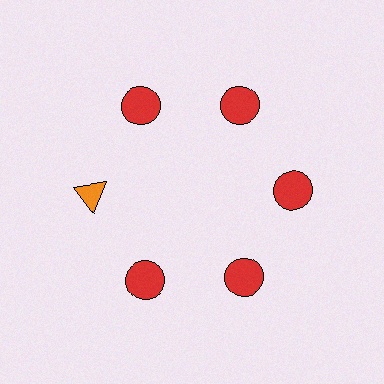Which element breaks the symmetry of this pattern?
The orange triangle at roughly the 9 o'clock position breaks the symmetry. All other shapes are red circles.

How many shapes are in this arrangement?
There are 6 shapes arranged in a ring pattern.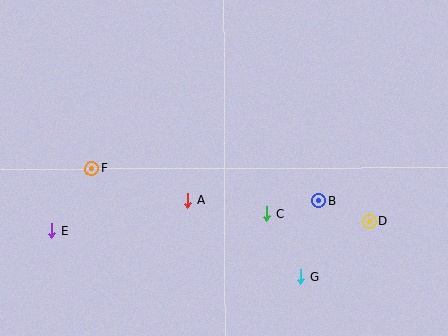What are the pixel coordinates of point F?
Point F is at (92, 169).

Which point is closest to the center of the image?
Point A at (188, 201) is closest to the center.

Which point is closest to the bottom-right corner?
Point D is closest to the bottom-right corner.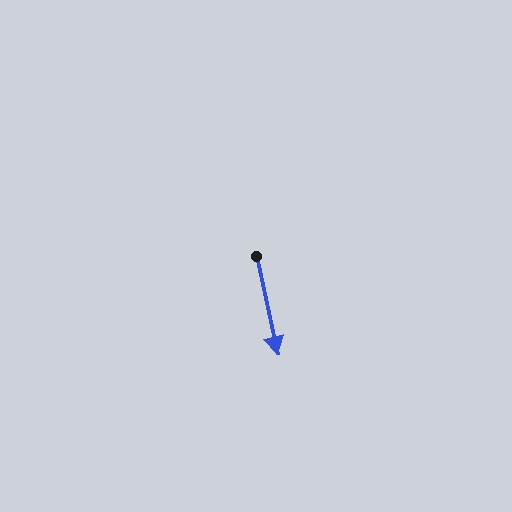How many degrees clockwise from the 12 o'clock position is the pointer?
Approximately 168 degrees.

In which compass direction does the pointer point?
South.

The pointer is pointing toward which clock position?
Roughly 6 o'clock.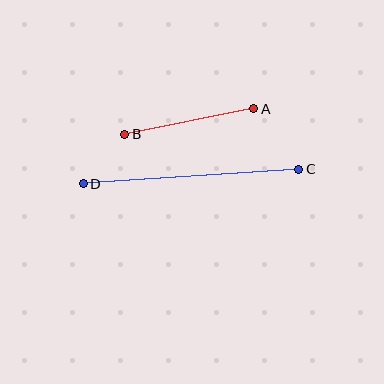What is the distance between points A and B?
The distance is approximately 132 pixels.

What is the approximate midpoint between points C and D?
The midpoint is at approximately (191, 176) pixels.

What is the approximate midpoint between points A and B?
The midpoint is at approximately (189, 121) pixels.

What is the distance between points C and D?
The distance is approximately 216 pixels.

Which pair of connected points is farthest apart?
Points C and D are farthest apart.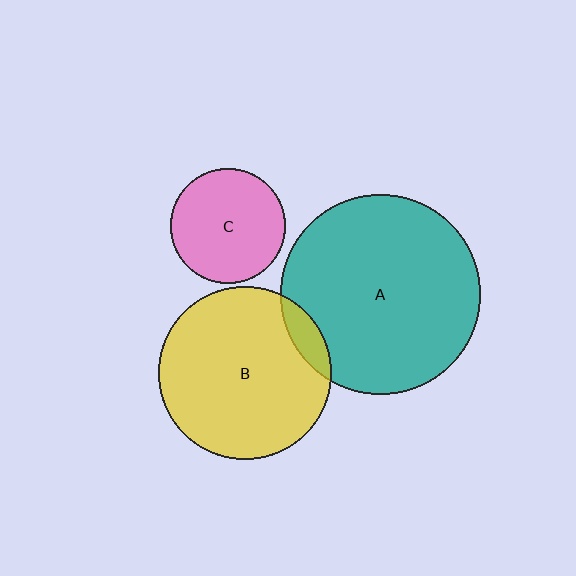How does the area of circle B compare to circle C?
Approximately 2.3 times.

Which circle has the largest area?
Circle A (teal).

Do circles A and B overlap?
Yes.